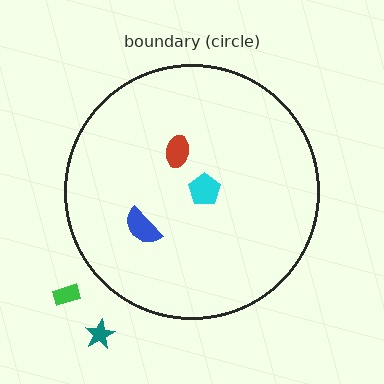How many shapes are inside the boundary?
3 inside, 2 outside.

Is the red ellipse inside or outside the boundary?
Inside.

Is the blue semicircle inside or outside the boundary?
Inside.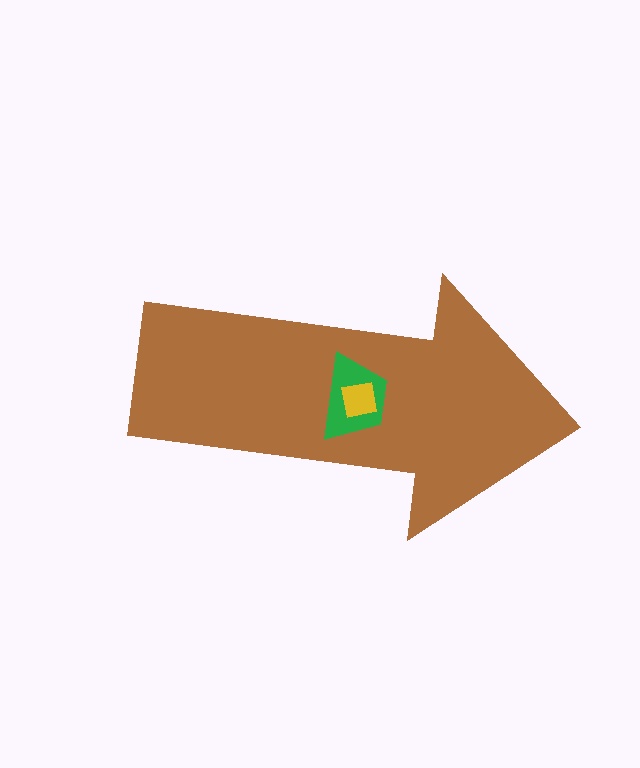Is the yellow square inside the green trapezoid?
Yes.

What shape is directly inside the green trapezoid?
The yellow square.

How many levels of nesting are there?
3.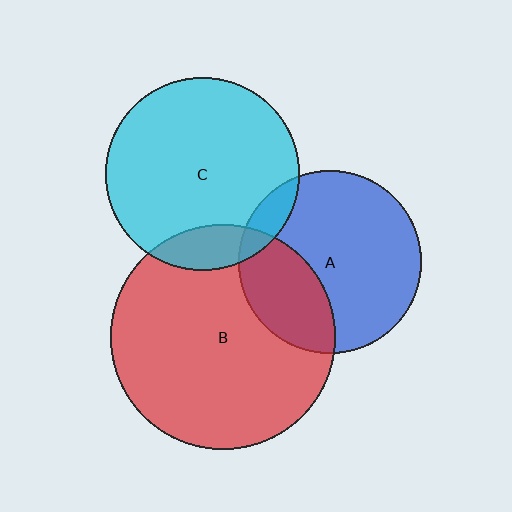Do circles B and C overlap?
Yes.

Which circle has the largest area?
Circle B (red).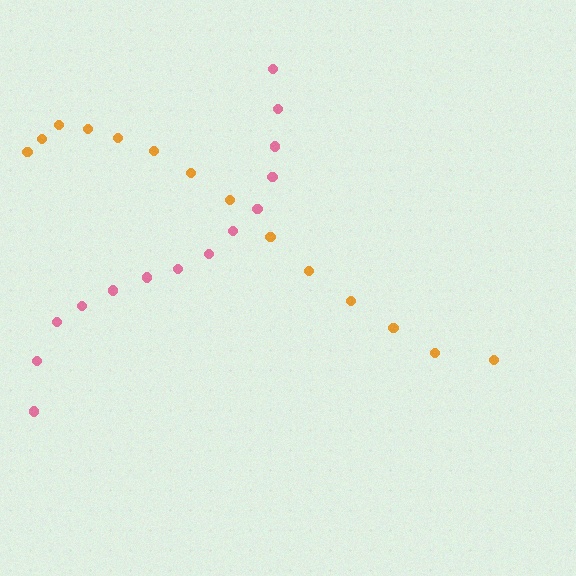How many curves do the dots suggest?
There are 2 distinct paths.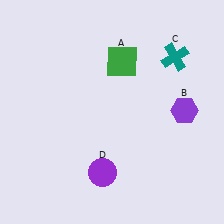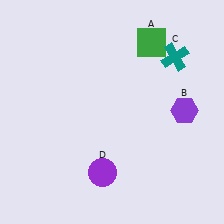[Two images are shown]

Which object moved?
The green square (A) moved right.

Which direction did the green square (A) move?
The green square (A) moved right.